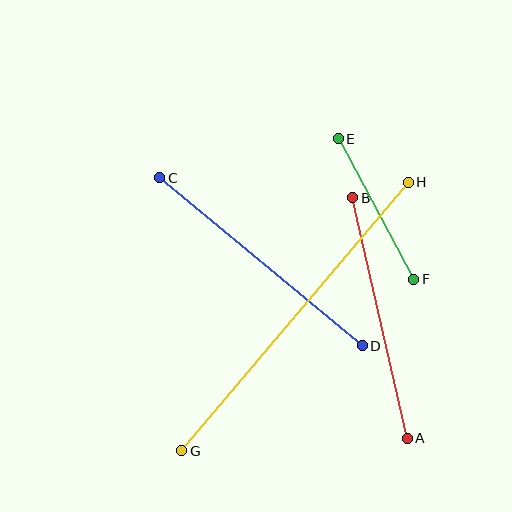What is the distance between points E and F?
The distance is approximately 159 pixels.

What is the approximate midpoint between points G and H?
The midpoint is at approximately (295, 317) pixels.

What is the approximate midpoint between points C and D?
The midpoint is at approximately (261, 262) pixels.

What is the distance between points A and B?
The distance is approximately 247 pixels.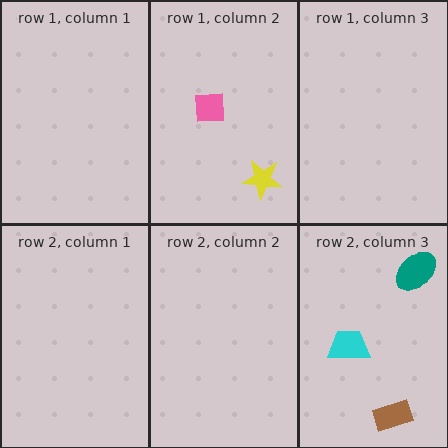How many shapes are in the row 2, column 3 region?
3.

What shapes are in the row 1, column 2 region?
The yellow star, the pink square.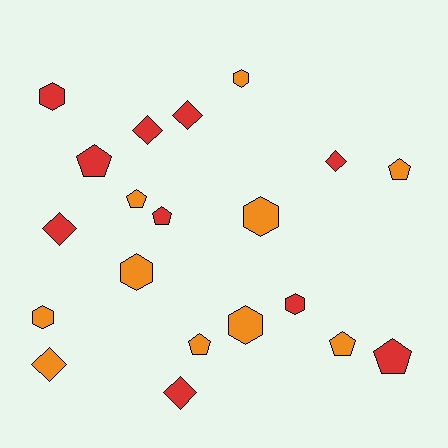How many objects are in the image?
There are 20 objects.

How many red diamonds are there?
There are 5 red diamonds.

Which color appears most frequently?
Red, with 10 objects.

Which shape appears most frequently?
Hexagon, with 7 objects.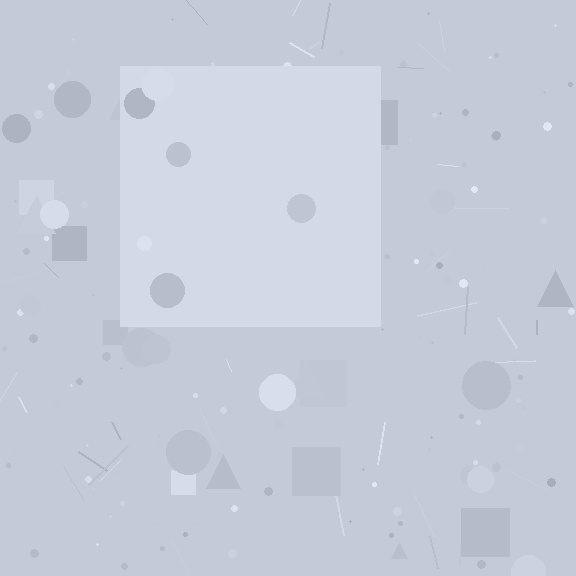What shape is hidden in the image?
A square is hidden in the image.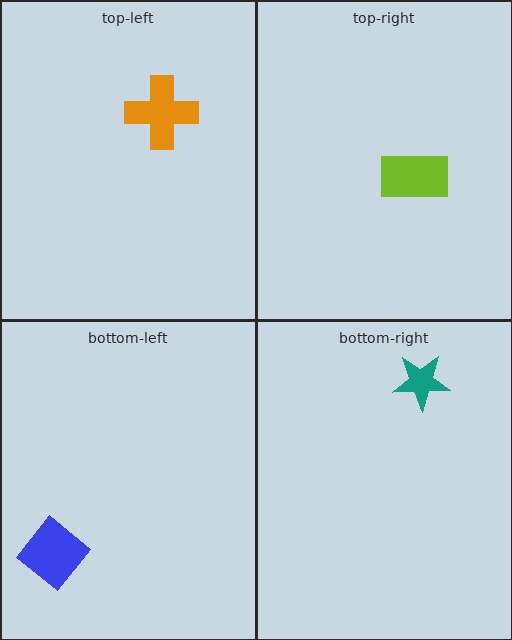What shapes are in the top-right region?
The lime rectangle.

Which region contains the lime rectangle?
The top-right region.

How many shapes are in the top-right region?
1.